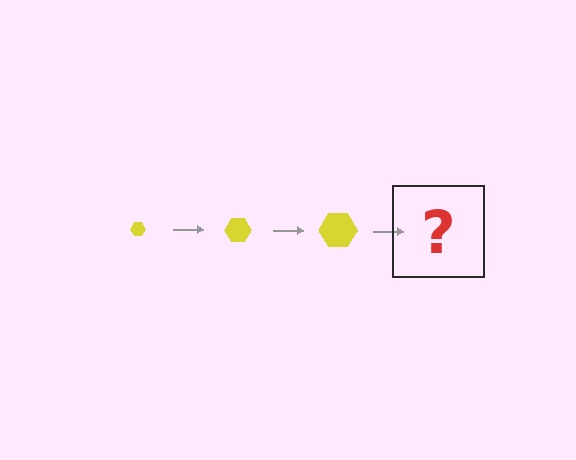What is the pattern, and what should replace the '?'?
The pattern is that the hexagon gets progressively larger each step. The '?' should be a yellow hexagon, larger than the previous one.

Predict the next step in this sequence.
The next step is a yellow hexagon, larger than the previous one.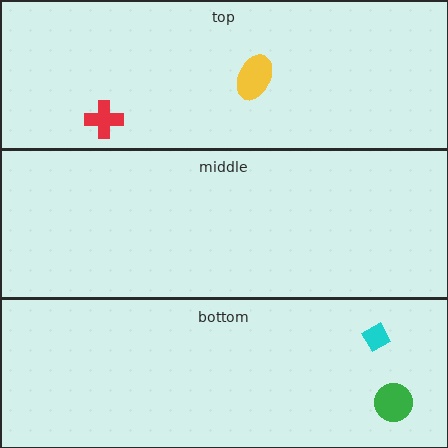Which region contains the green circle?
The bottom region.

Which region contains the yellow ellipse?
The top region.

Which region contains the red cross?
The top region.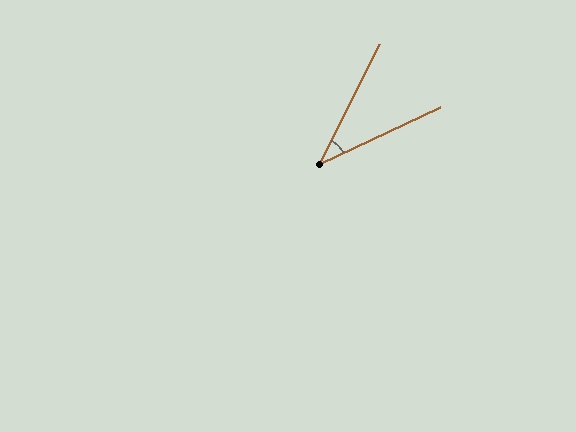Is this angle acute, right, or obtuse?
It is acute.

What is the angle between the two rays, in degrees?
Approximately 38 degrees.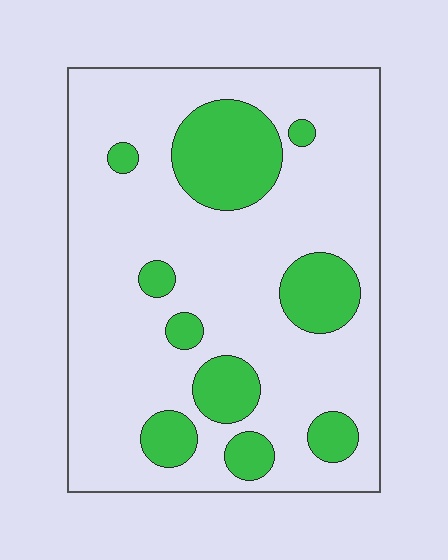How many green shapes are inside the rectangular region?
10.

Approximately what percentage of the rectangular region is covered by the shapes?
Approximately 20%.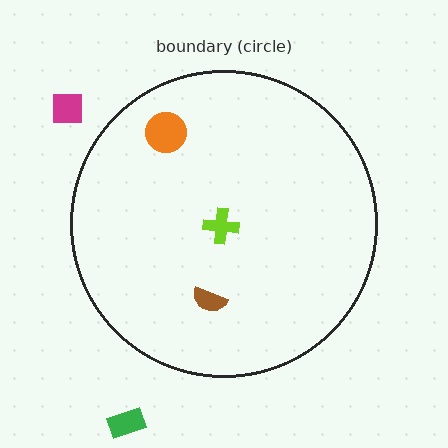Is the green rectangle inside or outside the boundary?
Outside.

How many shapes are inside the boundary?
3 inside, 2 outside.